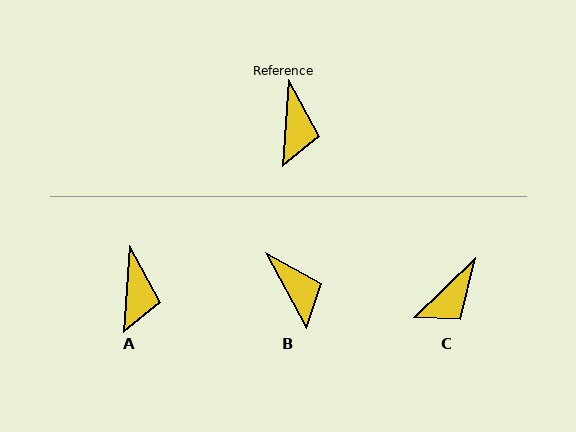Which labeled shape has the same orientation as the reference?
A.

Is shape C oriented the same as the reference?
No, it is off by about 42 degrees.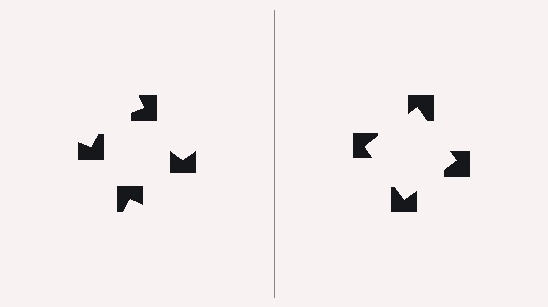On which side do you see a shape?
An illusory square appears on the right side. On the left side the wedge cuts are rotated, so no coherent shape forms.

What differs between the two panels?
The notched squares are positioned identically on both sides; only the wedge orientations differ. On the right they align to a square; on the left they are misaligned.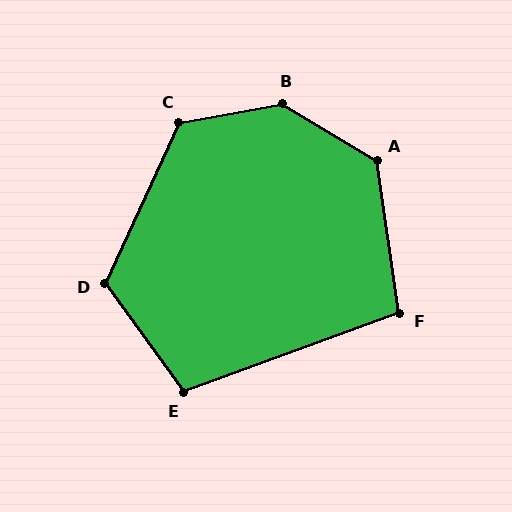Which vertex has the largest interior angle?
B, at approximately 139 degrees.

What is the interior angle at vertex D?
Approximately 119 degrees (obtuse).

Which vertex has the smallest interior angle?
F, at approximately 102 degrees.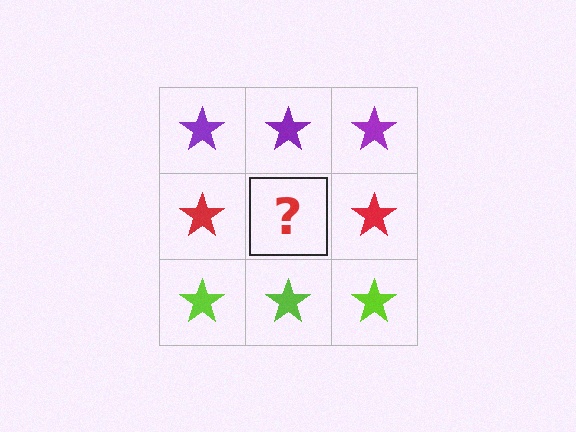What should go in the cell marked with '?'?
The missing cell should contain a red star.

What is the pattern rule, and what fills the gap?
The rule is that each row has a consistent color. The gap should be filled with a red star.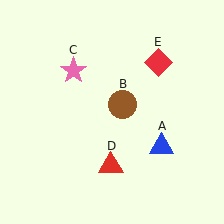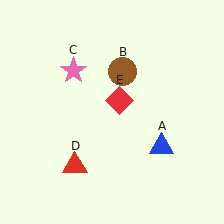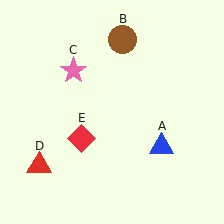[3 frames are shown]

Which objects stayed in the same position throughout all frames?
Blue triangle (object A) and pink star (object C) remained stationary.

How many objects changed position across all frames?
3 objects changed position: brown circle (object B), red triangle (object D), red diamond (object E).